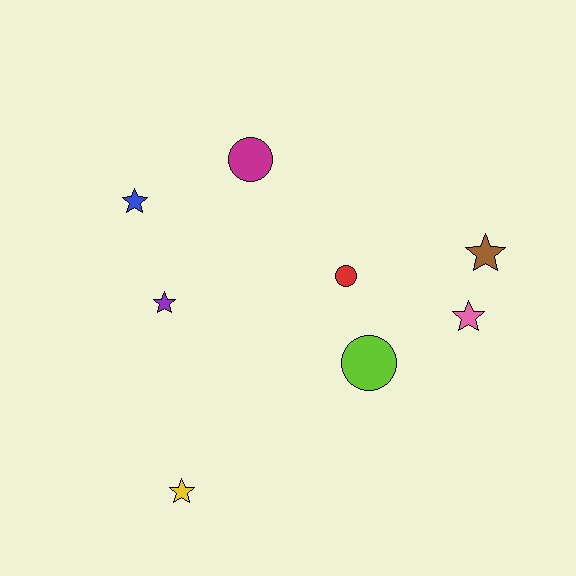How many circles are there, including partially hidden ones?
There are 3 circles.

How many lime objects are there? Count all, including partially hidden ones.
There is 1 lime object.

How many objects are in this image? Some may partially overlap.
There are 8 objects.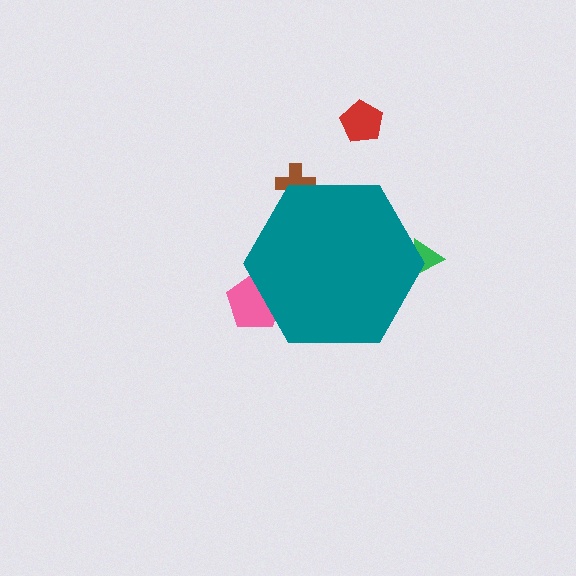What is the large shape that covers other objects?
A teal hexagon.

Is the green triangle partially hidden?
Yes, the green triangle is partially hidden behind the teal hexagon.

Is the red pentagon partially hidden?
No, the red pentagon is fully visible.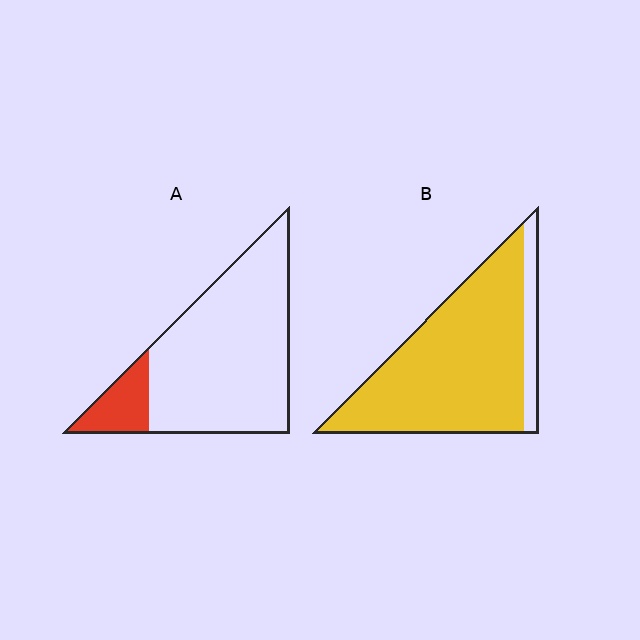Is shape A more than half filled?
No.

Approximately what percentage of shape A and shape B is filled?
A is approximately 15% and B is approximately 85%.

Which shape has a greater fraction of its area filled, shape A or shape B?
Shape B.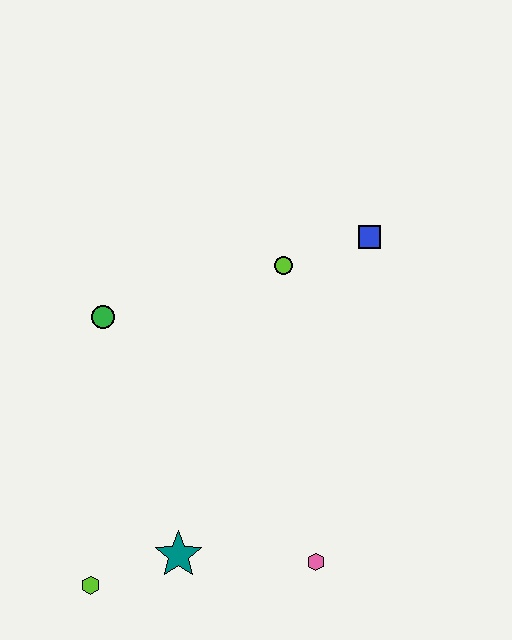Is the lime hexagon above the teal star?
No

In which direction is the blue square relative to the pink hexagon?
The blue square is above the pink hexagon.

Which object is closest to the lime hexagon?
The teal star is closest to the lime hexagon.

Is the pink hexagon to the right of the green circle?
Yes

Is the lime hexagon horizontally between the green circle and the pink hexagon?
No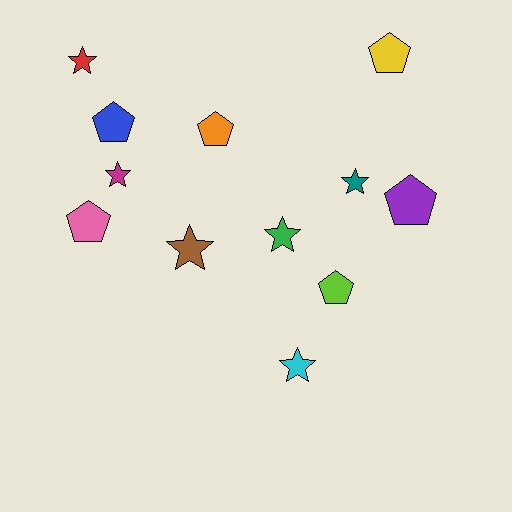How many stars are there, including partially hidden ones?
There are 6 stars.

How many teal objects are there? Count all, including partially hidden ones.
There is 1 teal object.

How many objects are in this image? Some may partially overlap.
There are 12 objects.